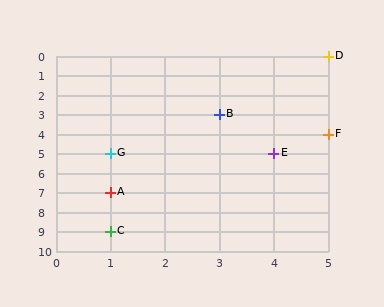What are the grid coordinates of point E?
Point E is at grid coordinates (4, 5).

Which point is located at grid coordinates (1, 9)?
Point C is at (1, 9).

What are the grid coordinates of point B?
Point B is at grid coordinates (3, 3).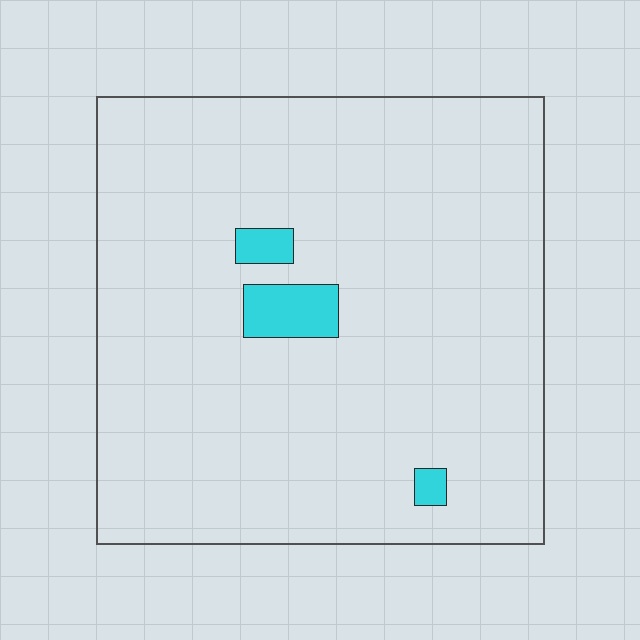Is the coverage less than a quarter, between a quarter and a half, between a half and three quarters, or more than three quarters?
Less than a quarter.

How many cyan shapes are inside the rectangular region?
3.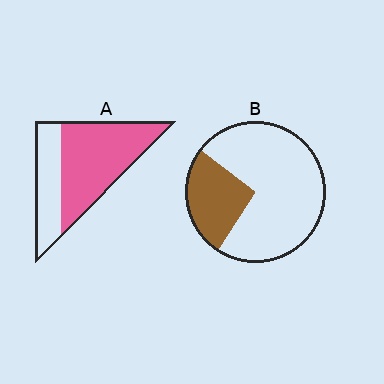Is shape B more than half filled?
No.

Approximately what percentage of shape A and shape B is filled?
A is approximately 65% and B is approximately 25%.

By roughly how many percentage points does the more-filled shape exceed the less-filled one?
By roughly 40 percentage points (A over B).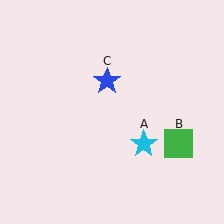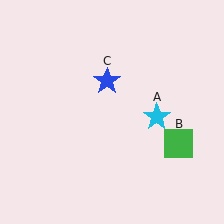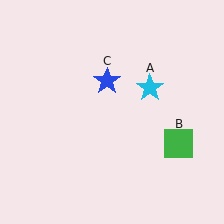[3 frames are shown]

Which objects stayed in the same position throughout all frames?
Green square (object B) and blue star (object C) remained stationary.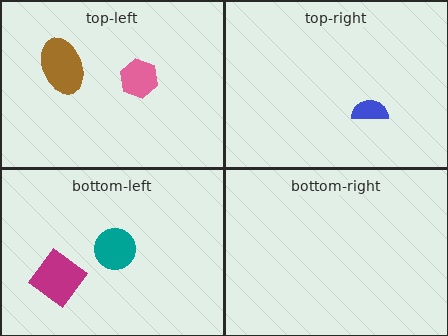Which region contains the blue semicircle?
The top-right region.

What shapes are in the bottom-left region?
The magenta diamond, the teal circle.